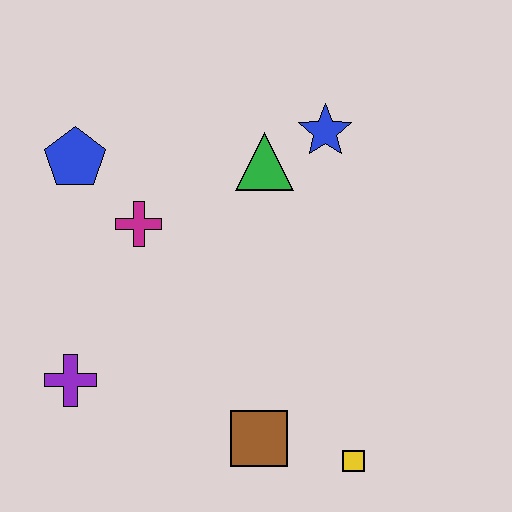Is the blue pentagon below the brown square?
No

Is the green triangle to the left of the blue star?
Yes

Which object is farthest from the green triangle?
The yellow square is farthest from the green triangle.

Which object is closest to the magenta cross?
The blue pentagon is closest to the magenta cross.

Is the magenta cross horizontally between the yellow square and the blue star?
No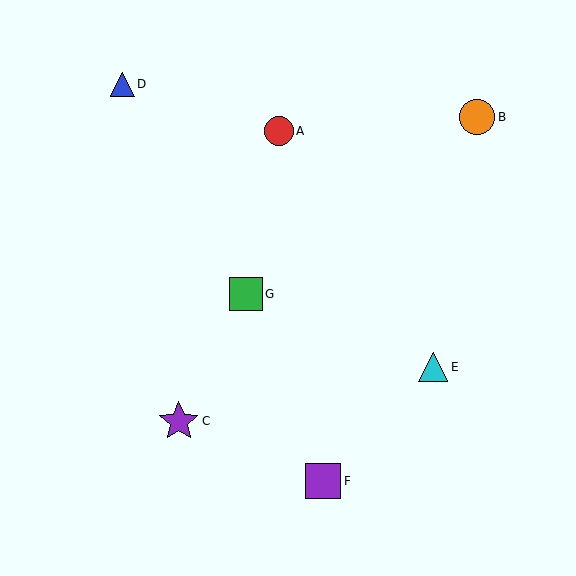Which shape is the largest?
The purple star (labeled C) is the largest.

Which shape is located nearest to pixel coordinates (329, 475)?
The purple square (labeled F) at (323, 481) is nearest to that location.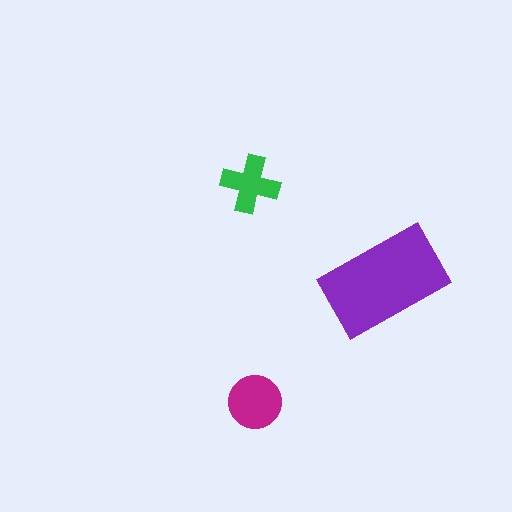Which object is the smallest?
The green cross.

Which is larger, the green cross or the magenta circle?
The magenta circle.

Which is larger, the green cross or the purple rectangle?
The purple rectangle.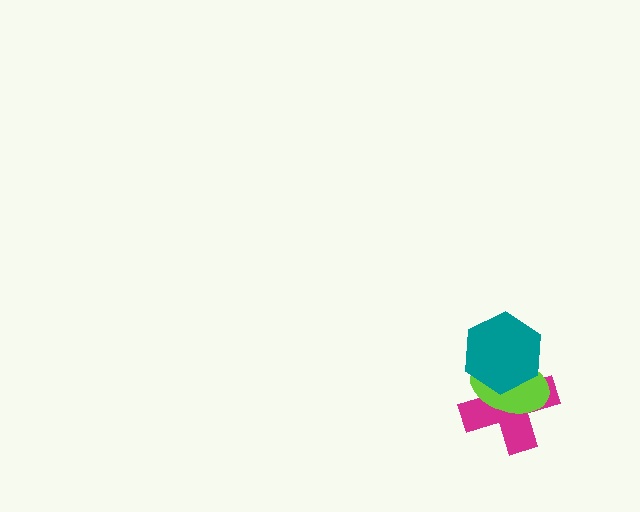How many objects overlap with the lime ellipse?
2 objects overlap with the lime ellipse.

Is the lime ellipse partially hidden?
Yes, it is partially covered by another shape.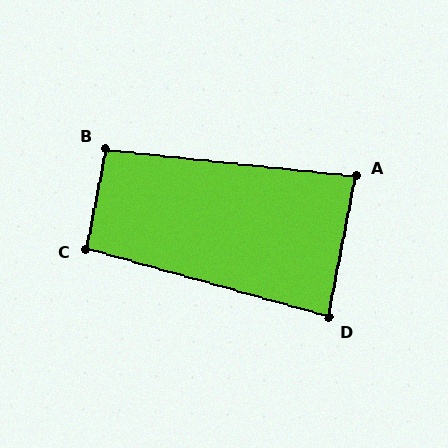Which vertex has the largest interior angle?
B, at approximately 95 degrees.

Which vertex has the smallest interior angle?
D, at approximately 85 degrees.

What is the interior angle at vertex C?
Approximately 95 degrees (approximately right).